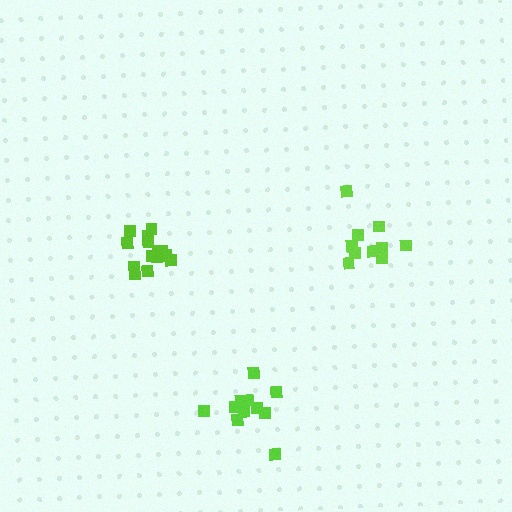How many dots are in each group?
Group 1: 11 dots, Group 2: 14 dots, Group 3: 11 dots (36 total).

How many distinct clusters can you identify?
There are 3 distinct clusters.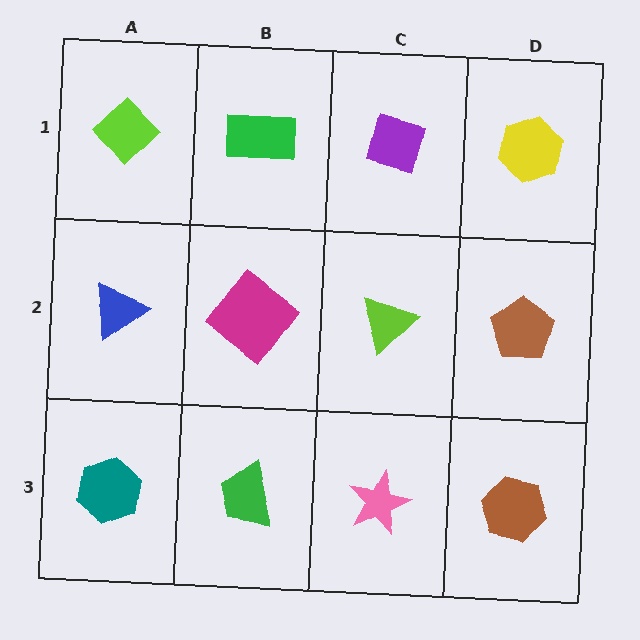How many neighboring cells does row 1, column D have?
2.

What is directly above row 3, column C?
A lime triangle.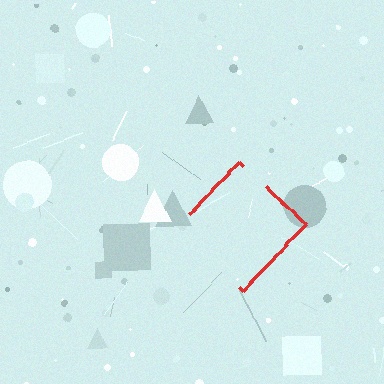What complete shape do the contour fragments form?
The contour fragments form a diamond.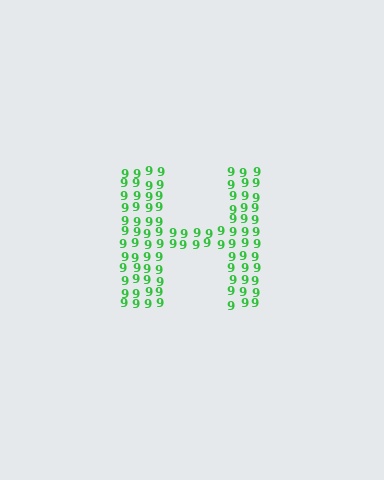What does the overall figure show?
The overall figure shows the letter H.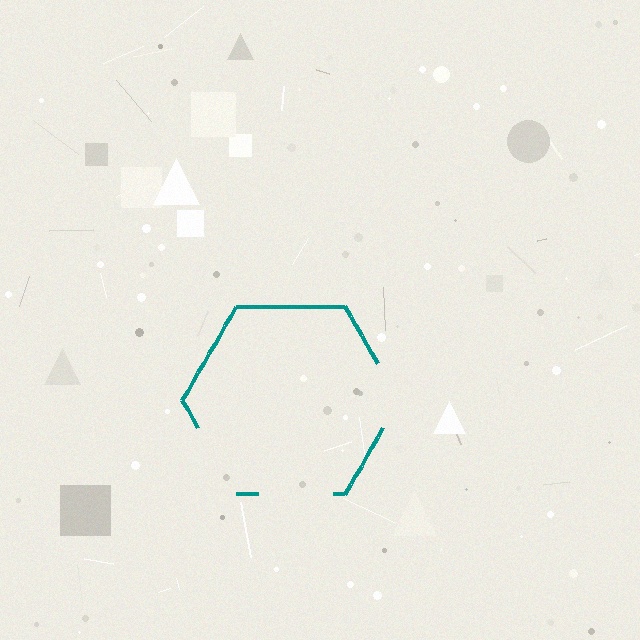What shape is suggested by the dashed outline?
The dashed outline suggests a hexagon.